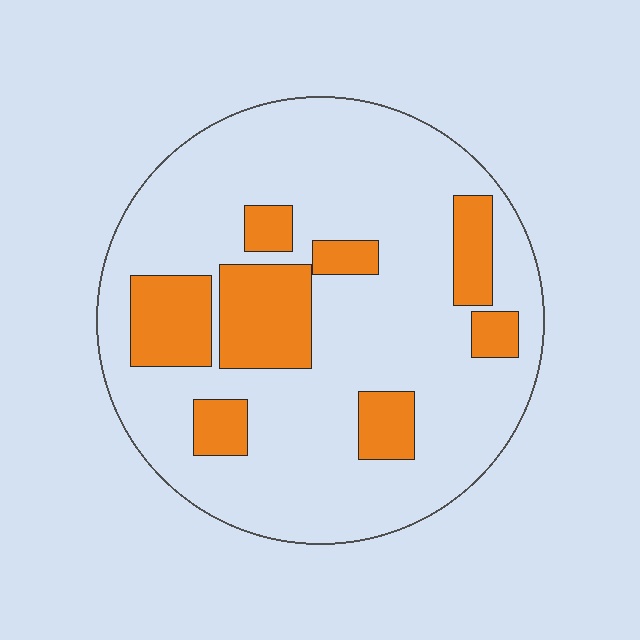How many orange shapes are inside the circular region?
8.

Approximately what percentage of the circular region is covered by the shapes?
Approximately 25%.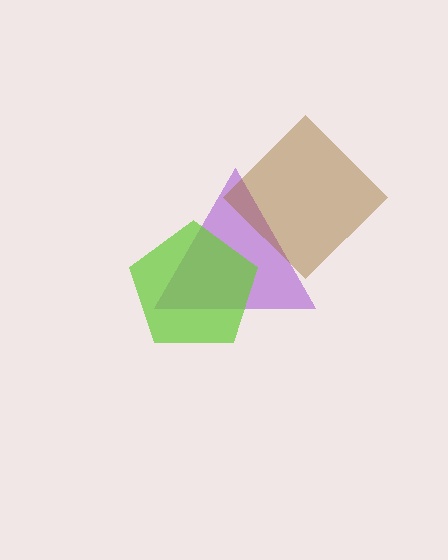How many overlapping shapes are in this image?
There are 3 overlapping shapes in the image.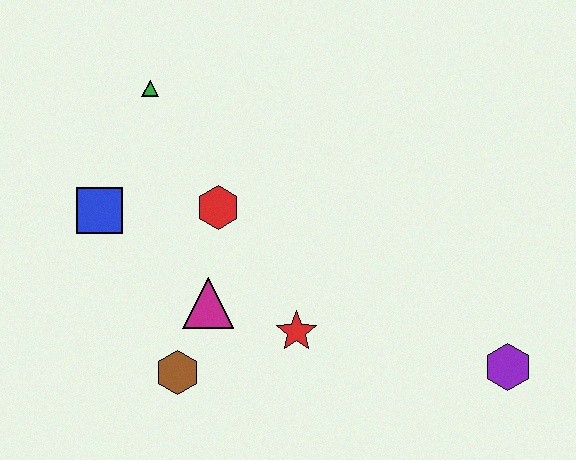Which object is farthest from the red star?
The green triangle is farthest from the red star.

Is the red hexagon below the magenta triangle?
No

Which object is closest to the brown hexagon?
The magenta triangle is closest to the brown hexagon.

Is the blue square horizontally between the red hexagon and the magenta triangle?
No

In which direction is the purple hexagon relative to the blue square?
The purple hexagon is to the right of the blue square.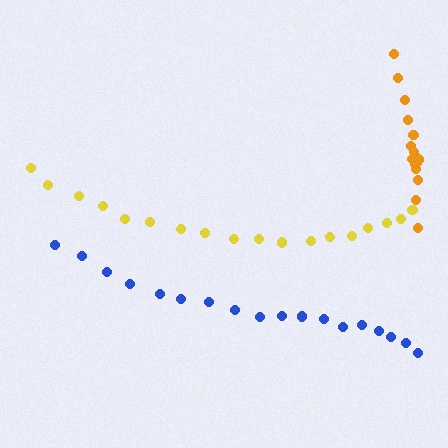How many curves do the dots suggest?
There are 3 distinct paths.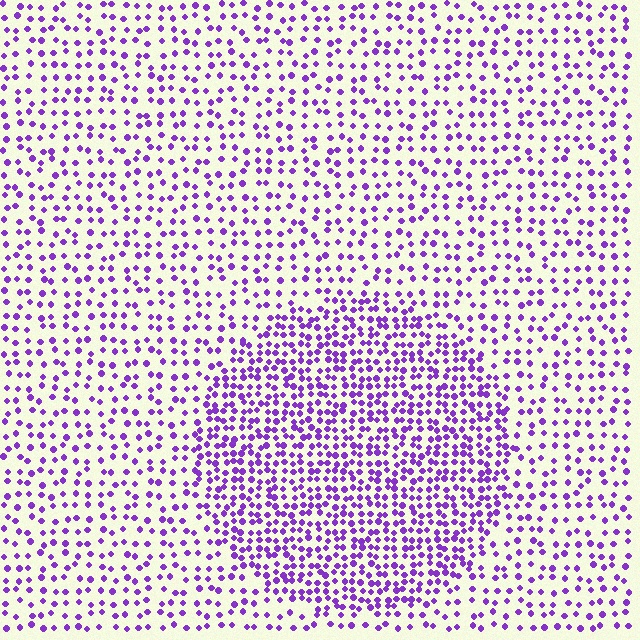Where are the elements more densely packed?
The elements are more densely packed inside the circle boundary.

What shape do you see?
I see a circle.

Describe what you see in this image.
The image contains small purple elements arranged at two different densities. A circle-shaped region is visible where the elements are more densely packed than the surrounding area.